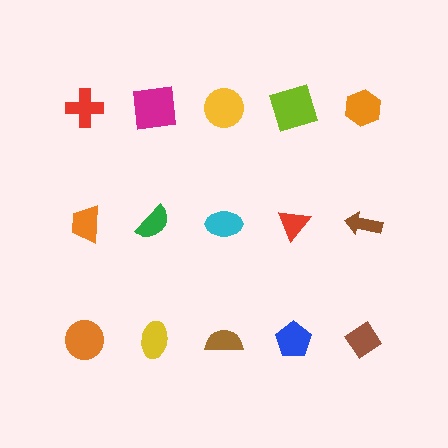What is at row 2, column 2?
A green semicircle.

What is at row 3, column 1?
An orange circle.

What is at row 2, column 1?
An orange trapezoid.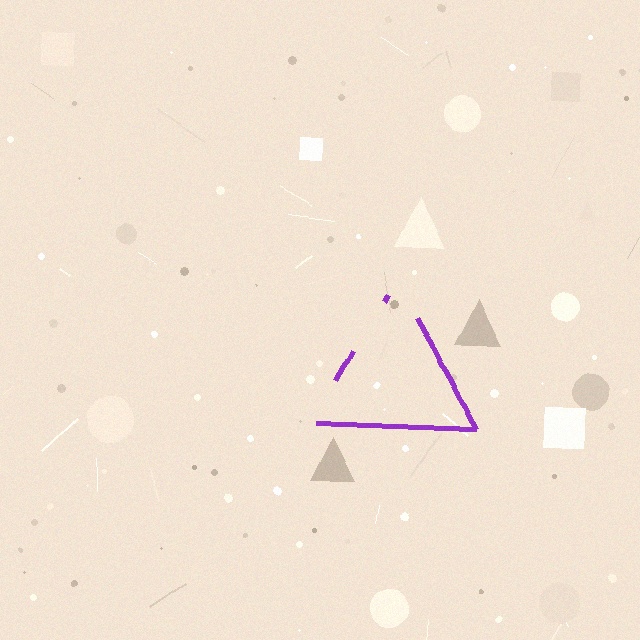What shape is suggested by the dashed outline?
The dashed outline suggests a triangle.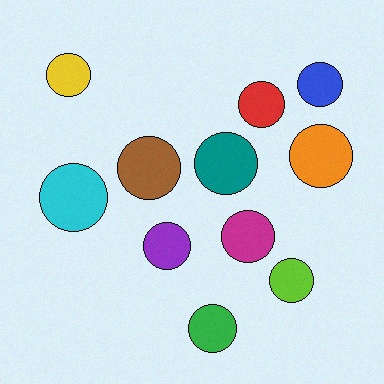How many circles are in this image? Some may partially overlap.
There are 11 circles.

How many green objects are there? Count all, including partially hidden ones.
There is 1 green object.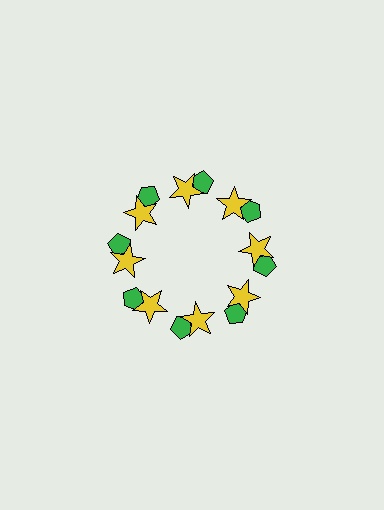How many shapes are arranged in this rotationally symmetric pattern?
There are 16 shapes, arranged in 8 groups of 2.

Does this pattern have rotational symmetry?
Yes, this pattern has 8-fold rotational symmetry. It looks the same after rotating 45 degrees around the center.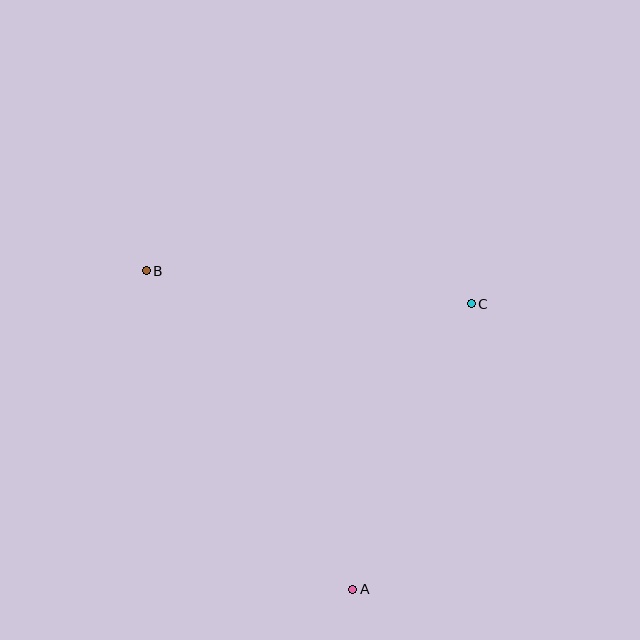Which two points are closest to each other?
Points A and C are closest to each other.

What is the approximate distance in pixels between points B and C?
The distance between B and C is approximately 327 pixels.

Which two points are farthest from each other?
Points A and B are farthest from each other.